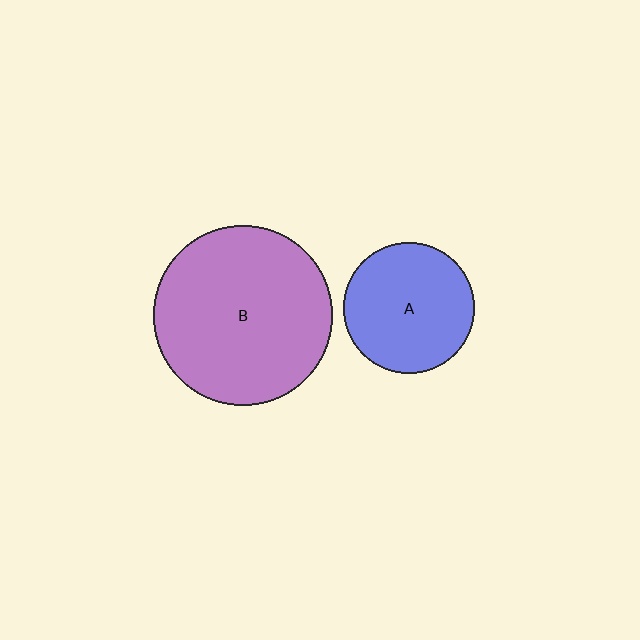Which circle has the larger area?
Circle B (purple).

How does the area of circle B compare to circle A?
Approximately 1.9 times.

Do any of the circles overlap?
No, none of the circles overlap.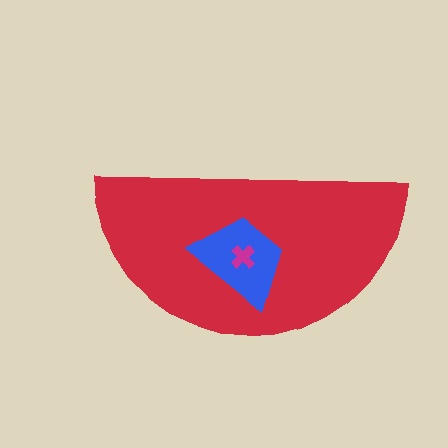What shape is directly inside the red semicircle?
The blue trapezoid.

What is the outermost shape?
The red semicircle.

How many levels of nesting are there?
3.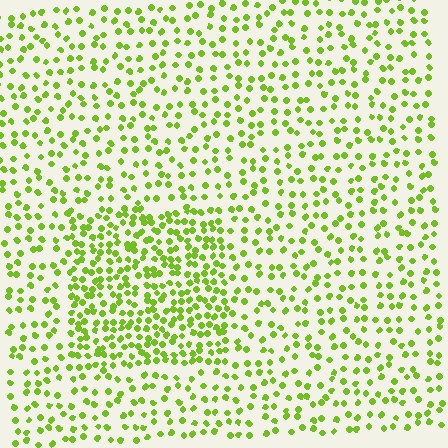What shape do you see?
I see a rectangle.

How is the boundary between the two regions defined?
The boundary is defined by a change in element density (approximately 1.9x ratio). All elements are the same color, size, and shape.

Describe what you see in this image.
The image contains small lime elements arranged at two different densities. A rectangle-shaped region is visible where the elements are more densely packed than the surrounding area.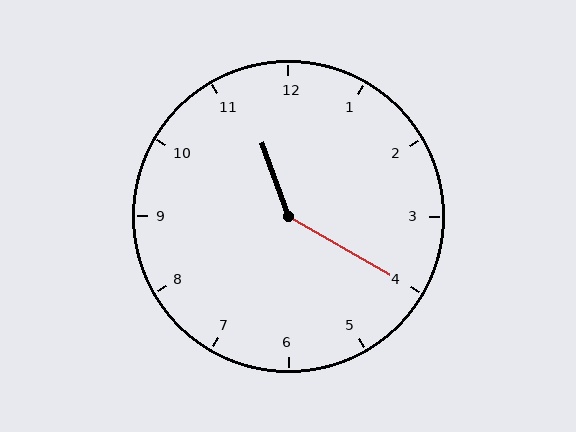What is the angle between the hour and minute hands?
Approximately 140 degrees.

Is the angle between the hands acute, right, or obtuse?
It is obtuse.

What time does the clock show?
11:20.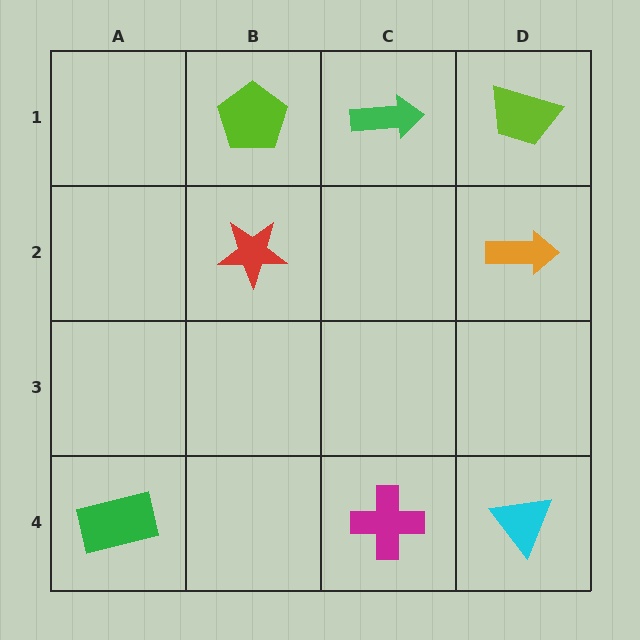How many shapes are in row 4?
3 shapes.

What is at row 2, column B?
A red star.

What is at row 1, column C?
A green arrow.